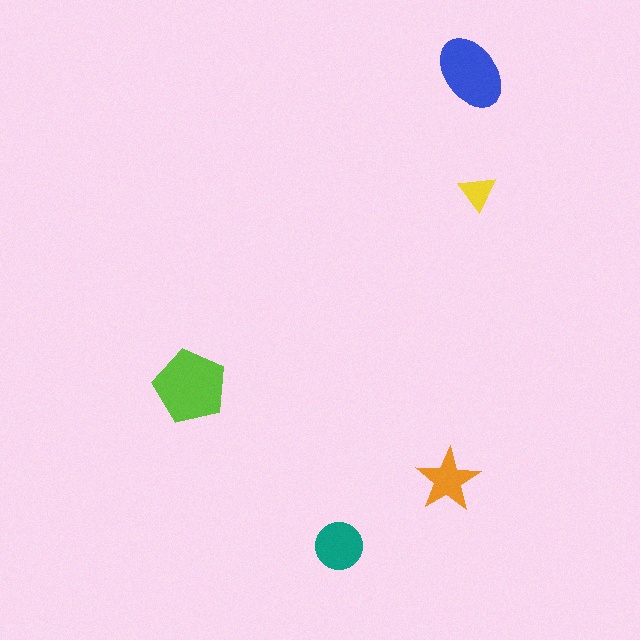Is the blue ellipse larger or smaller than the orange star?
Larger.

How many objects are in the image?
There are 5 objects in the image.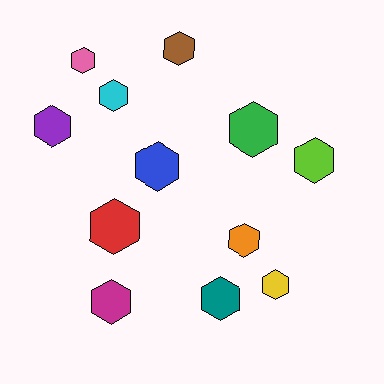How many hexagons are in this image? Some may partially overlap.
There are 12 hexagons.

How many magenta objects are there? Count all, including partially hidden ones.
There is 1 magenta object.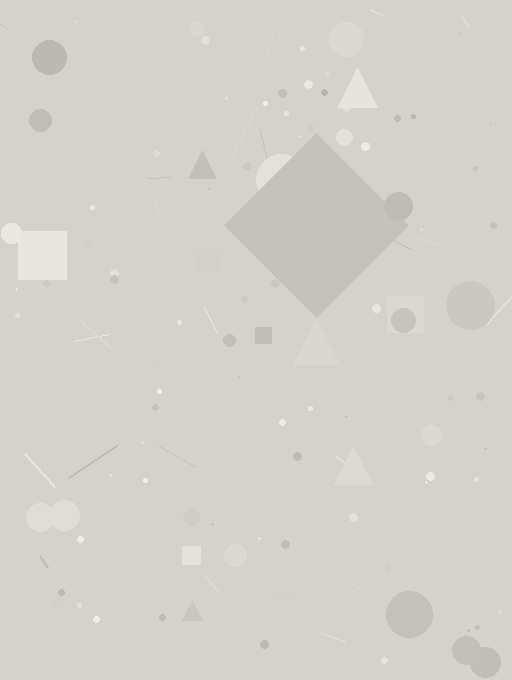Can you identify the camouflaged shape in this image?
The camouflaged shape is a diamond.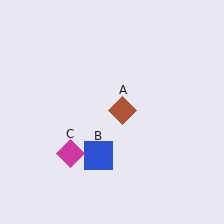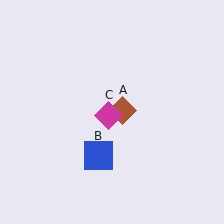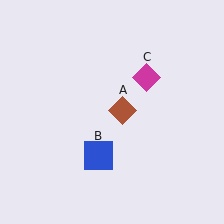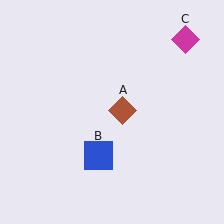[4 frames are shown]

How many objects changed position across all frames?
1 object changed position: magenta diamond (object C).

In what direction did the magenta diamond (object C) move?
The magenta diamond (object C) moved up and to the right.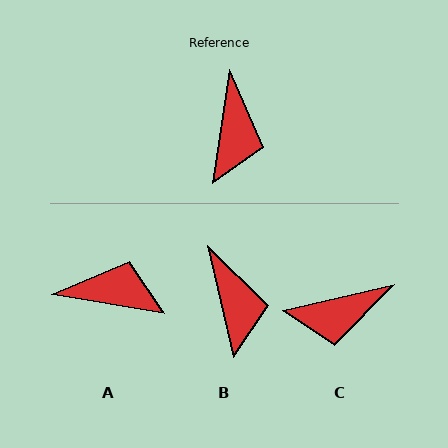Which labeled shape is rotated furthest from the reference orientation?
A, about 89 degrees away.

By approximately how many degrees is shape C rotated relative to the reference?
Approximately 69 degrees clockwise.